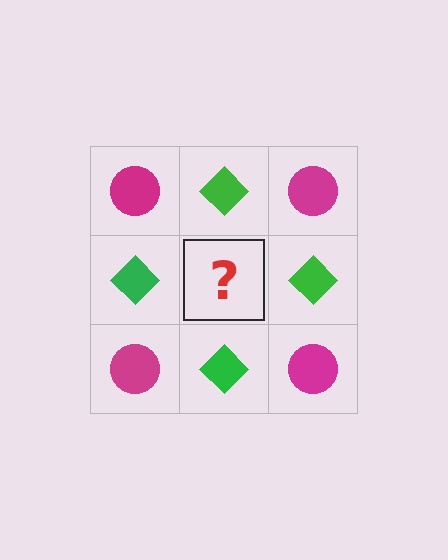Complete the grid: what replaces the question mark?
The question mark should be replaced with a magenta circle.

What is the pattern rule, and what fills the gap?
The rule is that it alternates magenta circle and green diamond in a checkerboard pattern. The gap should be filled with a magenta circle.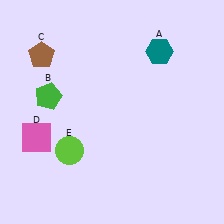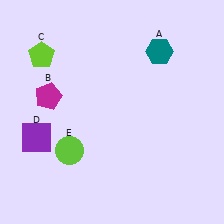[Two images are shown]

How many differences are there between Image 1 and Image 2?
There are 3 differences between the two images.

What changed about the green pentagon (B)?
In Image 1, B is green. In Image 2, it changed to magenta.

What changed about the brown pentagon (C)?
In Image 1, C is brown. In Image 2, it changed to lime.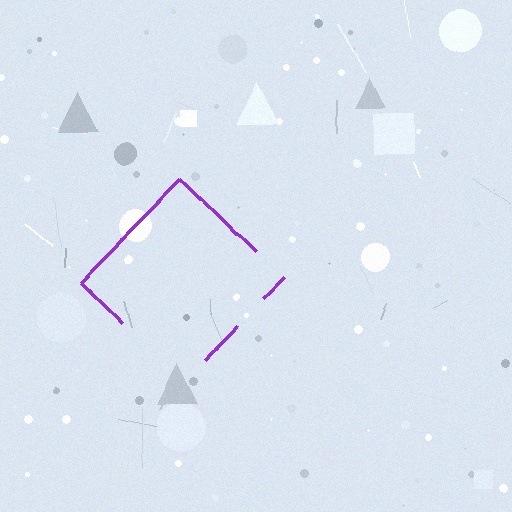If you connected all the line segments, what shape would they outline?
They would outline a diamond.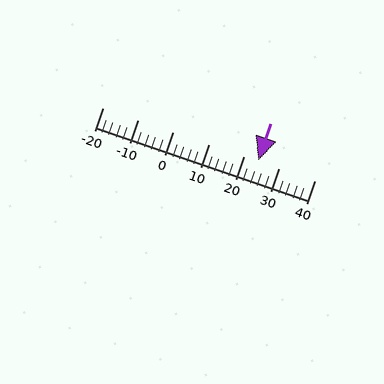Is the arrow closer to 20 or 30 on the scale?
The arrow is closer to 20.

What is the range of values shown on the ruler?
The ruler shows values from -20 to 40.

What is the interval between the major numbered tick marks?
The major tick marks are spaced 10 units apart.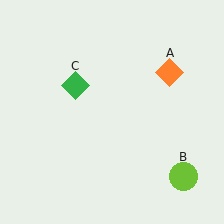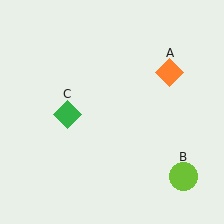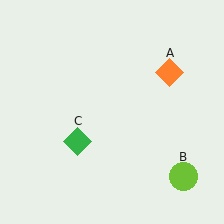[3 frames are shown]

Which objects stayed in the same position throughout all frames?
Orange diamond (object A) and lime circle (object B) remained stationary.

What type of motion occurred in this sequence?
The green diamond (object C) rotated counterclockwise around the center of the scene.